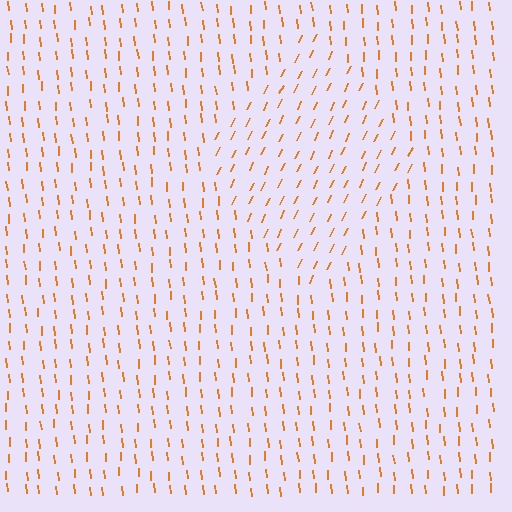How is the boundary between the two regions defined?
The boundary is defined purely by a change in line orientation (approximately 31 degrees difference). All lines are the same color and thickness.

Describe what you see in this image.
The image is filled with small orange line segments. A diamond region in the image has lines oriented differently from the surrounding lines, creating a visible texture boundary.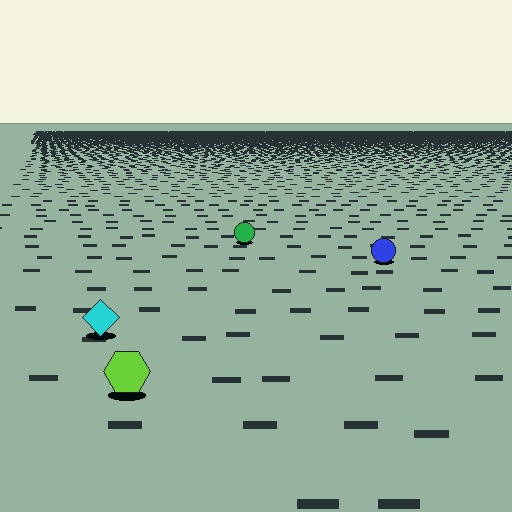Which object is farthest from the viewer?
The green circle is farthest from the viewer. It appears smaller and the ground texture around it is denser.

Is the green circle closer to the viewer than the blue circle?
No. The blue circle is closer — you can tell from the texture gradient: the ground texture is coarser near it.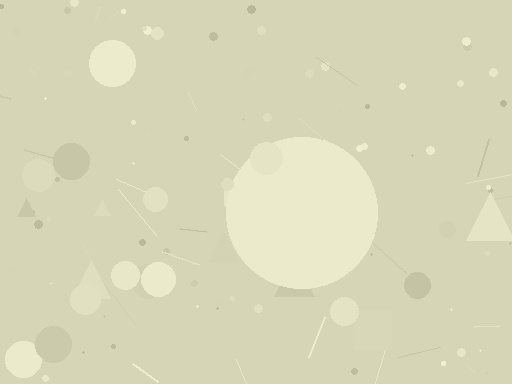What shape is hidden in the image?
A circle is hidden in the image.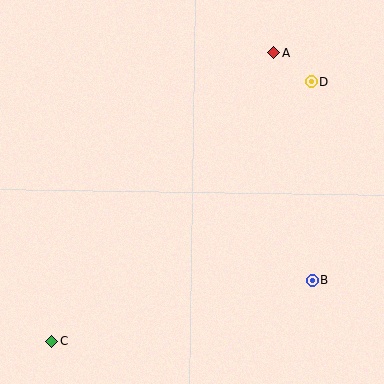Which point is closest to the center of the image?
Point B at (312, 280) is closest to the center.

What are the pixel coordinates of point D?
Point D is at (311, 82).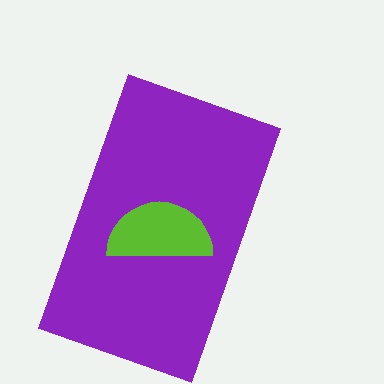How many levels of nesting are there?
2.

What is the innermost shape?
The lime semicircle.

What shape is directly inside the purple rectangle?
The lime semicircle.